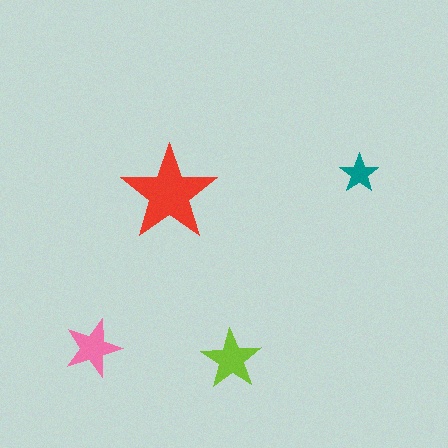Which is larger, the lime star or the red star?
The red one.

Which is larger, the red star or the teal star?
The red one.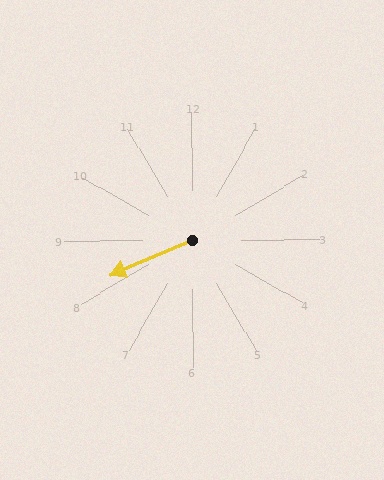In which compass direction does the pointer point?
Southwest.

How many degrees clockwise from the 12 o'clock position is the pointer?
Approximately 247 degrees.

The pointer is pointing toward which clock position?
Roughly 8 o'clock.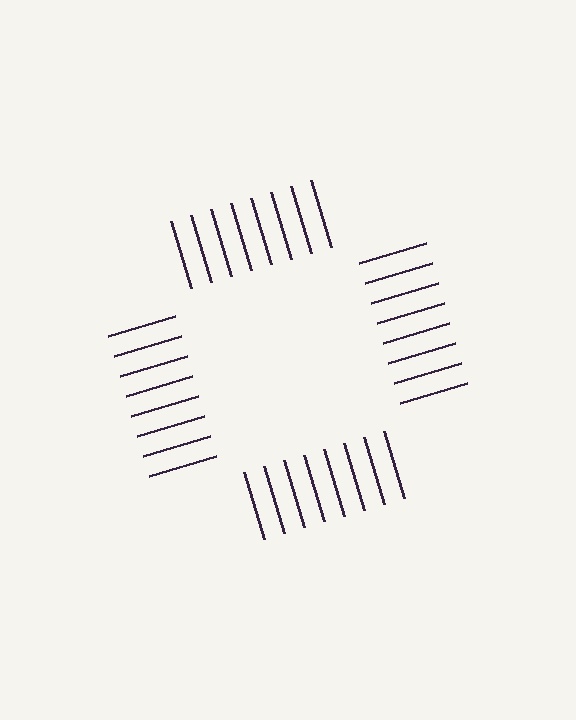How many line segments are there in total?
32 — 8 along each of the 4 edges.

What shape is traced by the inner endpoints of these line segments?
An illusory square — the line segments terminate on its edges but no continuous stroke is drawn.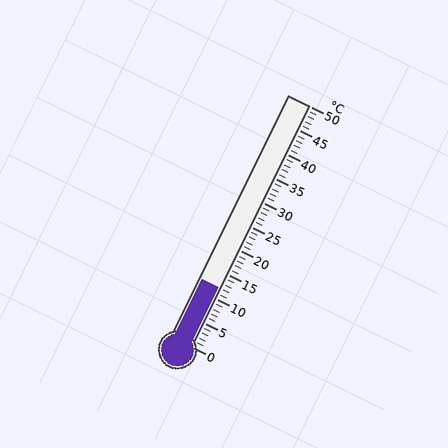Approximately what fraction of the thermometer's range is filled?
The thermometer is filled to approximately 25% of its range.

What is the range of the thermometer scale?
The thermometer scale ranges from 0°C to 50°C.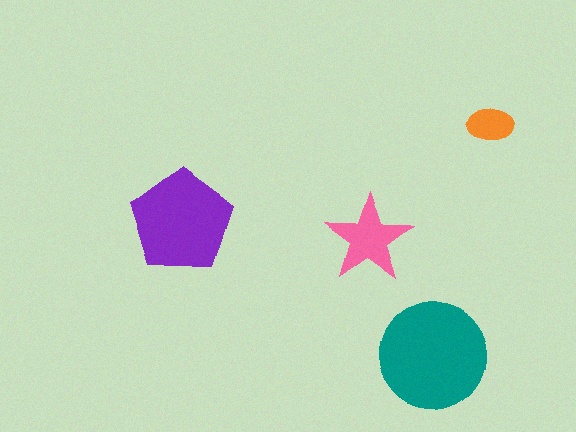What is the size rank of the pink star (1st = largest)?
3rd.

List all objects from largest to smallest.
The teal circle, the purple pentagon, the pink star, the orange ellipse.